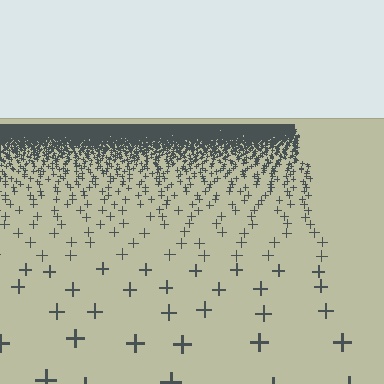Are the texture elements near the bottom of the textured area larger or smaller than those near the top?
Larger. Near the bottom, elements are closer to the viewer and appear at a bigger on-screen size.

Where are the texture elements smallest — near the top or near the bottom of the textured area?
Near the top.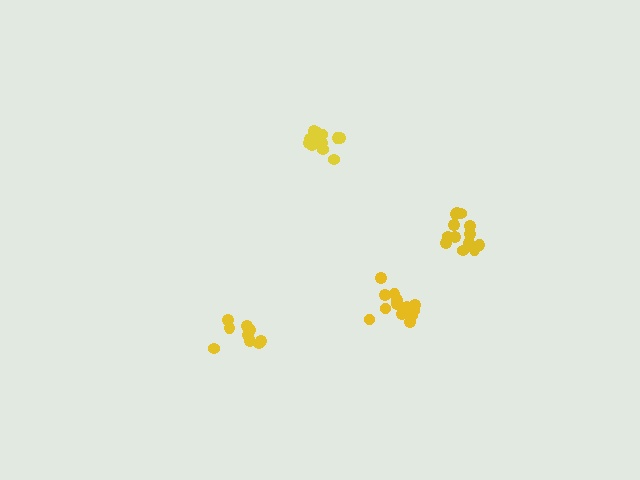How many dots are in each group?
Group 1: 14 dots, Group 2: 9 dots, Group 3: 13 dots, Group 4: 14 dots (50 total).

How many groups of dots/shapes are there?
There are 4 groups.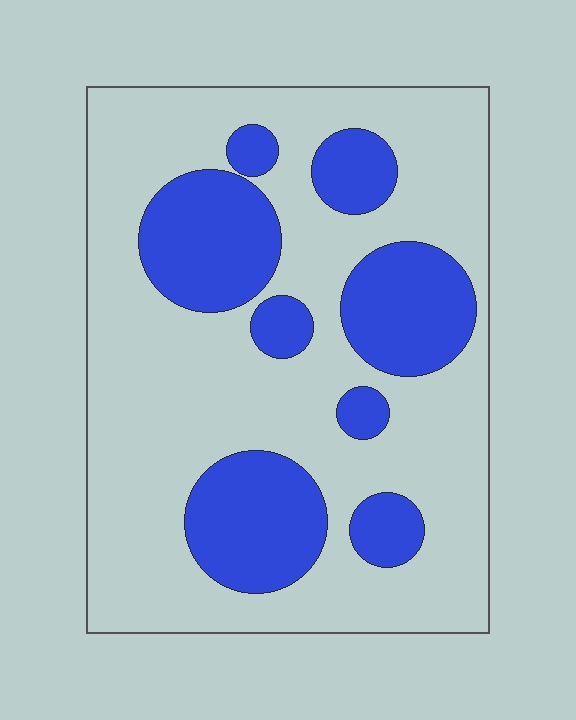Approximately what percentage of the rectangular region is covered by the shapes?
Approximately 30%.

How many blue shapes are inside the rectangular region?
8.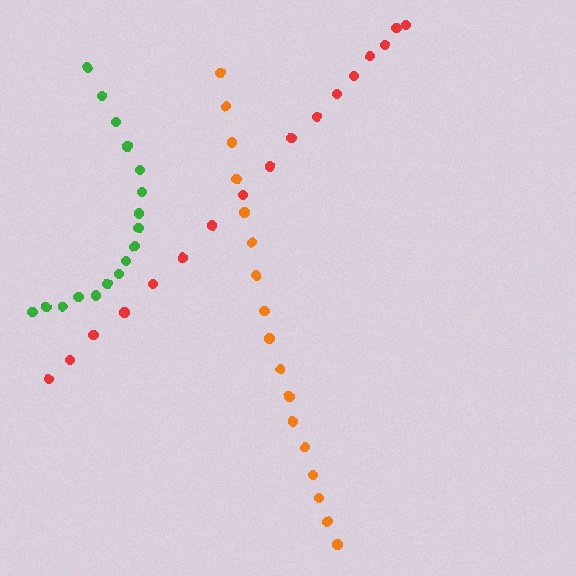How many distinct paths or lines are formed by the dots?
There are 3 distinct paths.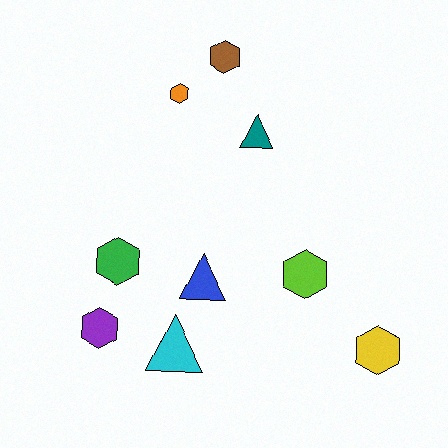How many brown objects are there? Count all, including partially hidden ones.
There is 1 brown object.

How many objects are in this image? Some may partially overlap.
There are 9 objects.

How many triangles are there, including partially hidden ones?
There are 3 triangles.